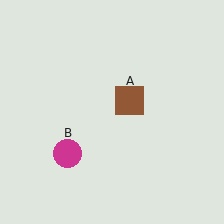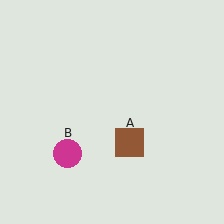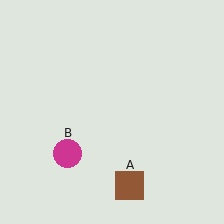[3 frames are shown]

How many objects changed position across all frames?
1 object changed position: brown square (object A).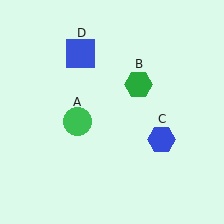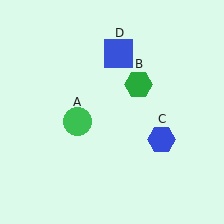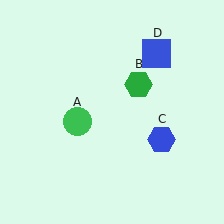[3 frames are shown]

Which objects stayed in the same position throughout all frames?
Green circle (object A) and green hexagon (object B) and blue hexagon (object C) remained stationary.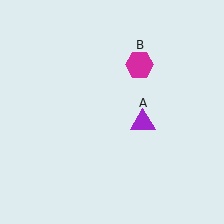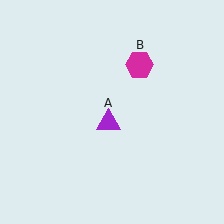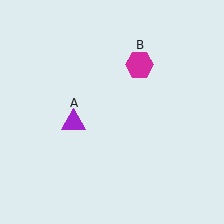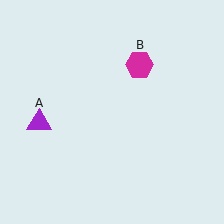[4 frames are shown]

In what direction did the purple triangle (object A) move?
The purple triangle (object A) moved left.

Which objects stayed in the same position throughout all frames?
Magenta hexagon (object B) remained stationary.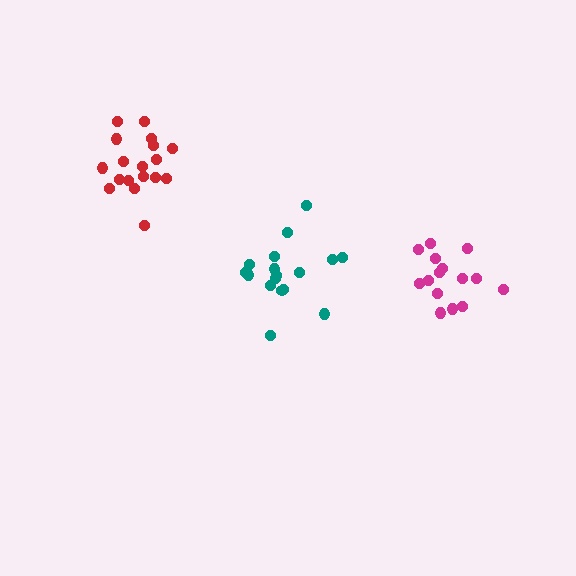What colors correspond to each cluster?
The clusters are colored: red, magenta, teal.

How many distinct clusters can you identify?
There are 3 distinct clusters.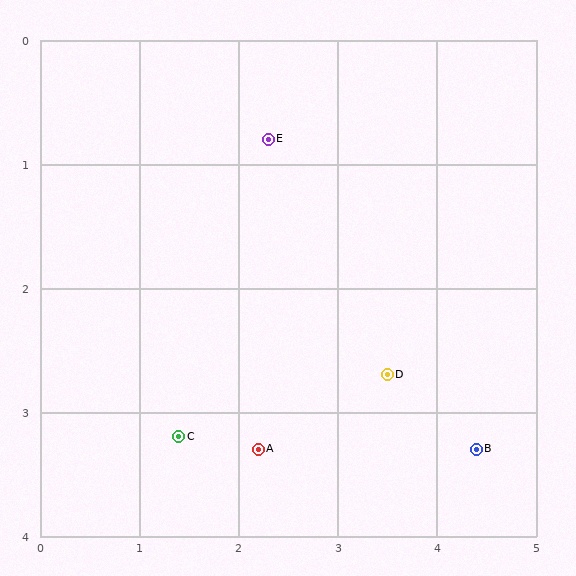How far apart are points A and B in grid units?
Points A and B are about 2.2 grid units apart.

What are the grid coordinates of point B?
Point B is at approximately (4.4, 3.3).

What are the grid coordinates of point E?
Point E is at approximately (2.3, 0.8).